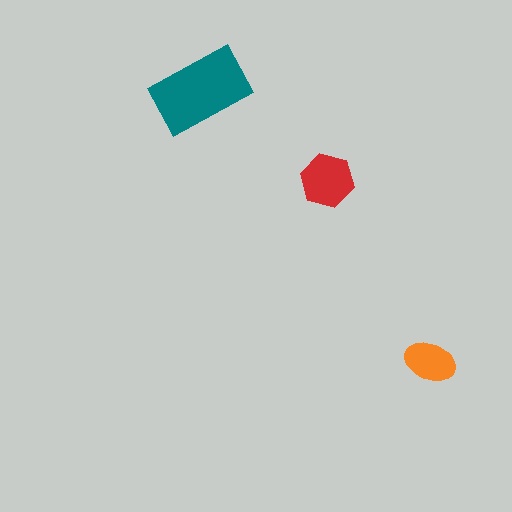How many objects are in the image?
There are 3 objects in the image.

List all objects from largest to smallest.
The teal rectangle, the red hexagon, the orange ellipse.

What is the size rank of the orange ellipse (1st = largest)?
3rd.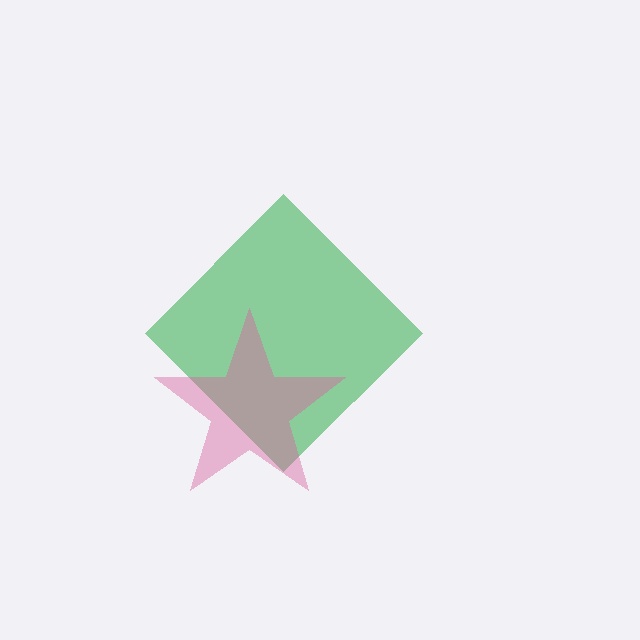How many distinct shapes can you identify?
There are 2 distinct shapes: a green diamond, a pink star.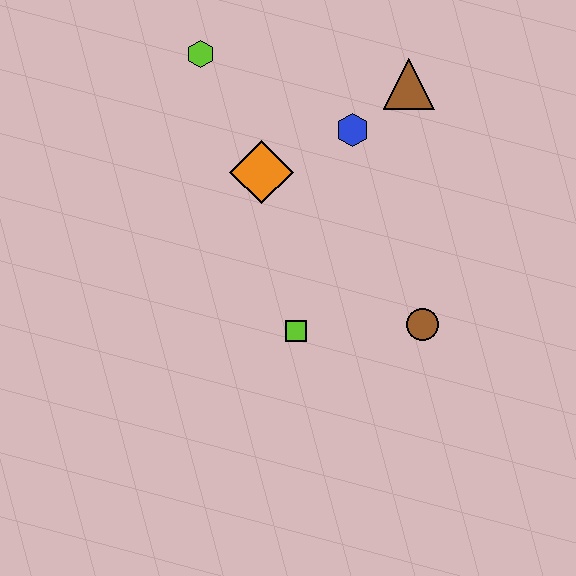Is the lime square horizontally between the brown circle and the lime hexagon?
Yes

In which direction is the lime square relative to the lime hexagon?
The lime square is below the lime hexagon.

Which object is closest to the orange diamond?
The blue hexagon is closest to the orange diamond.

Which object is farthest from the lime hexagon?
The brown circle is farthest from the lime hexagon.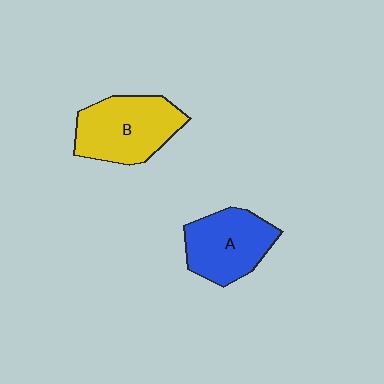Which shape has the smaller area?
Shape A (blue).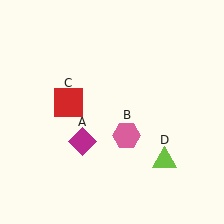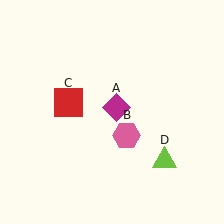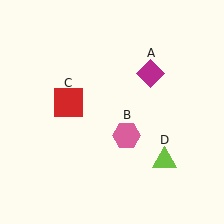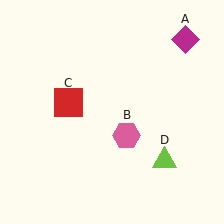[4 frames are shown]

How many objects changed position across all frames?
1 object changed position: magenta diamond (object A).